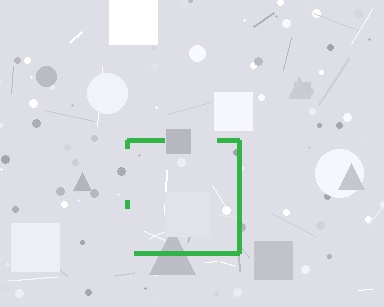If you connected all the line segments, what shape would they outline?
They would outline a square.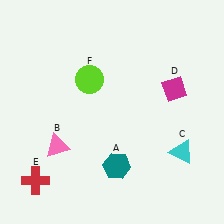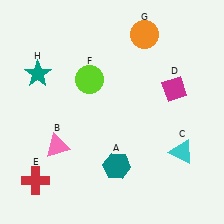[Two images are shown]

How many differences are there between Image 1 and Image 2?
There are 2 differences between the two images.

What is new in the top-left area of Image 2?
A teal star (H) was added in the top-left area of Image 2.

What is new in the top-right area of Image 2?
An orange circle (G) was added in the top-right area of Image 2.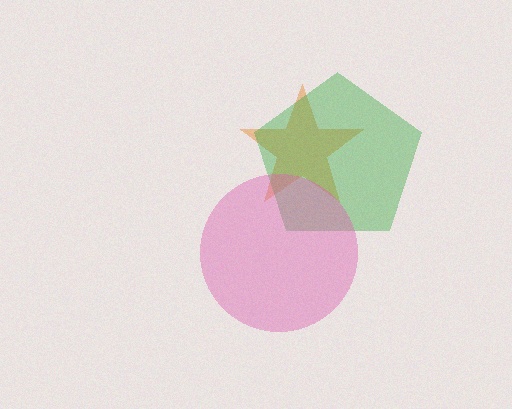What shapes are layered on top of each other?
The layered shapes are: an orange star, a green pentagon, a pink circle.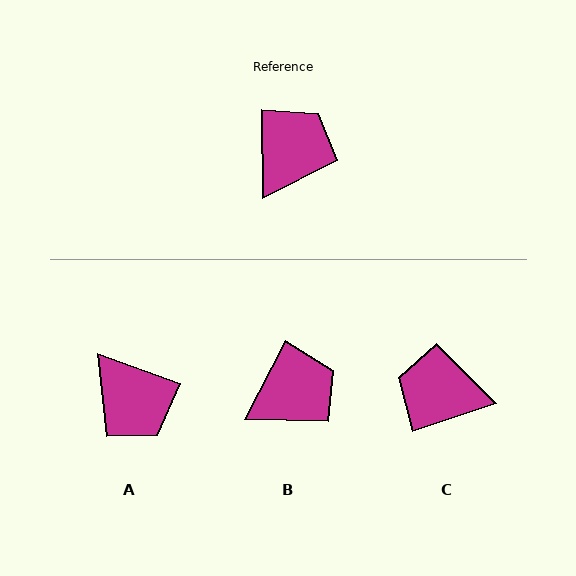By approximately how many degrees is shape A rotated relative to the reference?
Approximately 110 degrees clockwise.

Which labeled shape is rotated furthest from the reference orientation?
A, about 110 degrees away.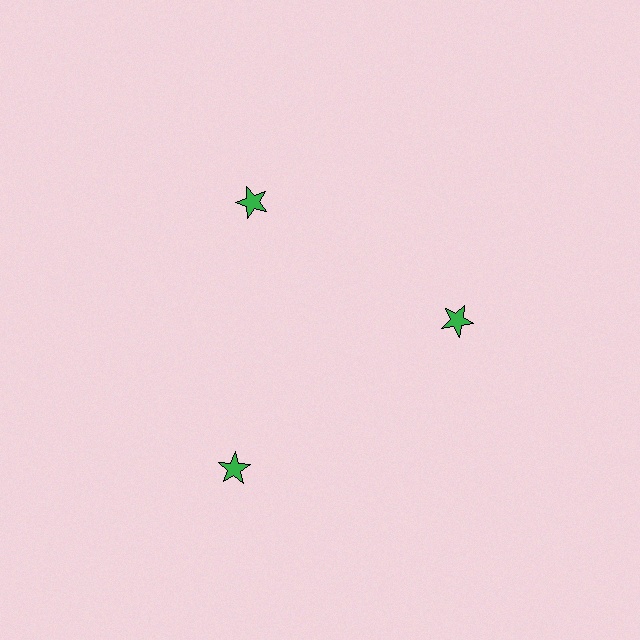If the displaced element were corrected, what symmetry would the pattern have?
It would have 3-fold rotational symmetry — the pattern would map onto itself every 120 degrees.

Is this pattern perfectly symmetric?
No. The 3 green stars are arranged in a ring, but one element near the 7 o'clock position is pushed outward from the center, breaking the 3-fold rotational symmetry.